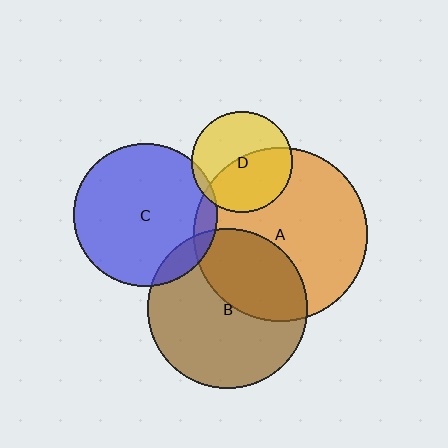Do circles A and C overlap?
Yes.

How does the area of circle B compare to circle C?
Approximately 1.2 times.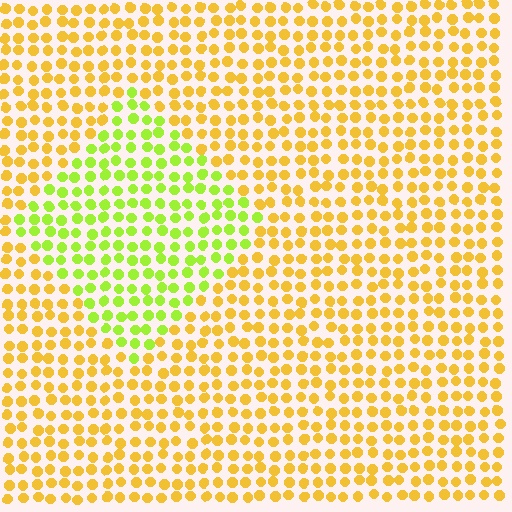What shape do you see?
I see a diamond.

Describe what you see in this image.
The image is filled with small yellow elements in a uniform arrangement. A diamond-shaped region is visible where the elements are tinted to a slightly different hue, forming a subtle color boundary.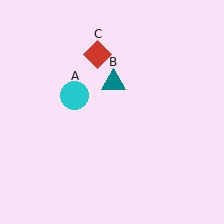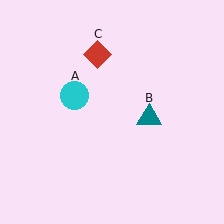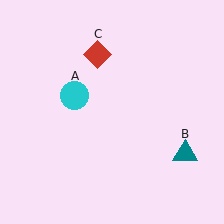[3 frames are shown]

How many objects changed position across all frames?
1 object changed position: teal triangle (object B).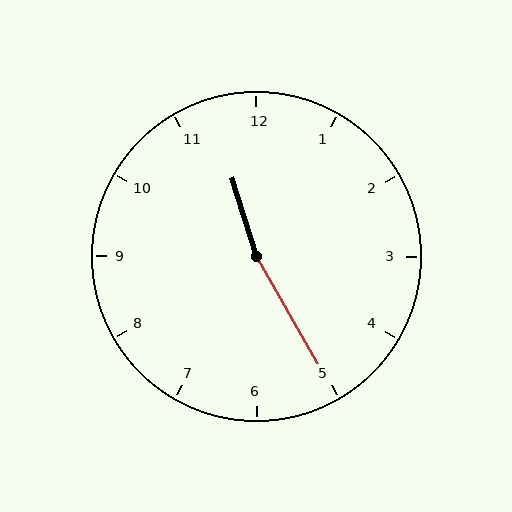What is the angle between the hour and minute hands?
Approximately 168 degrees.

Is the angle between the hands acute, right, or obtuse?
It is obtuse.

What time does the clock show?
11:25.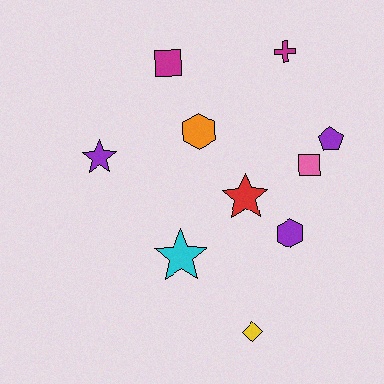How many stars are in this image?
There are 3 stars.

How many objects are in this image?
There are 10 objects.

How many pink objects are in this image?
There is 1 pink object.